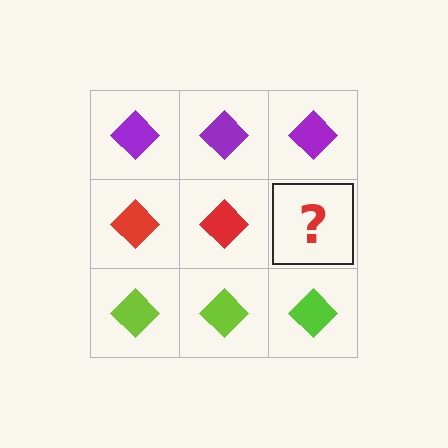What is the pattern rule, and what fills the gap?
The rule is that each row has a consistent color. The gap should be filled with a red diamond.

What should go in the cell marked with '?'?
The missing cell should contain a red diamond.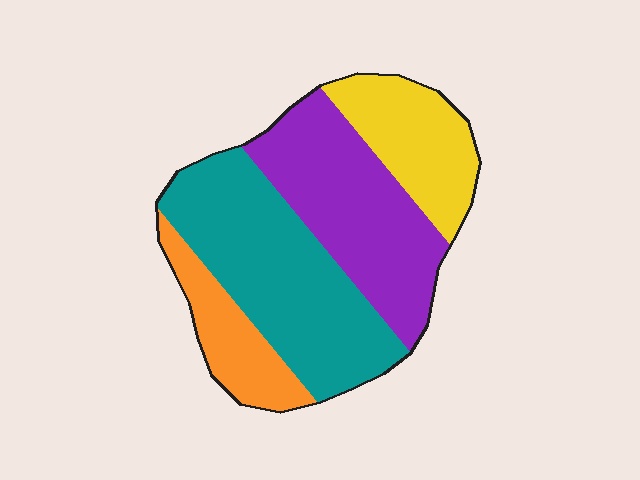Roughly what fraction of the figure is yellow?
Yellow takes up less than a quarter of the figure.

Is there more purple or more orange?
Purple.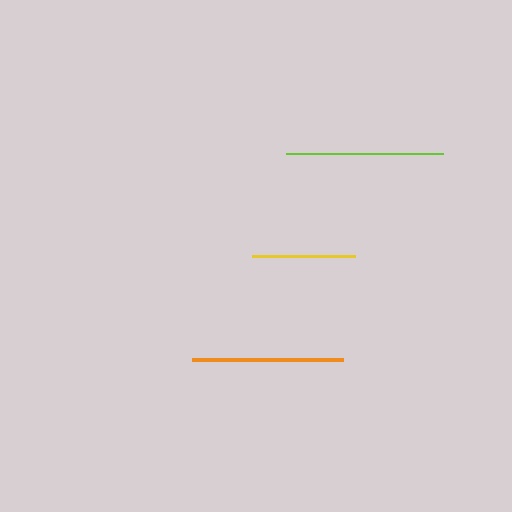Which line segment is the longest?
The lime line is the longest at approximately 157 pixels.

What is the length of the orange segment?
The orange segment is approximately 150 pixels long.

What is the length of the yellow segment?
The yellow segment is approximately 103 pixels long.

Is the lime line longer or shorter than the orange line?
The lime line is longer than the orange line.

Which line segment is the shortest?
The yellow line is the shortest at approximately 103 pixels.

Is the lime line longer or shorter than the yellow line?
The lime line is longer than the yellow line.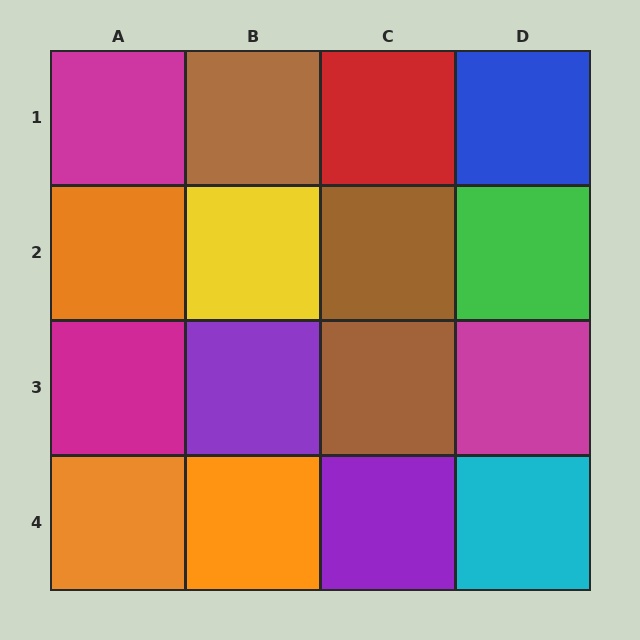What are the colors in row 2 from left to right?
Orange, yellow, brown, green.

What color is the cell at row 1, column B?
Brown.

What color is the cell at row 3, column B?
Purple.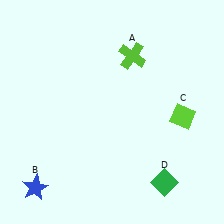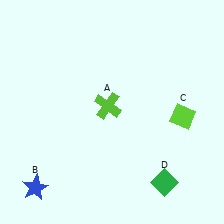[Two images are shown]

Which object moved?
The lime cross (A) moved down.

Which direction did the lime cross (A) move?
The lime cross (A) moved down.